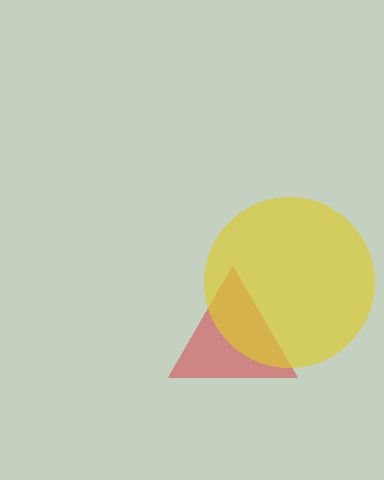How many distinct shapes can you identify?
There are 2 distinct shapes: a red triangle, a yellow circle.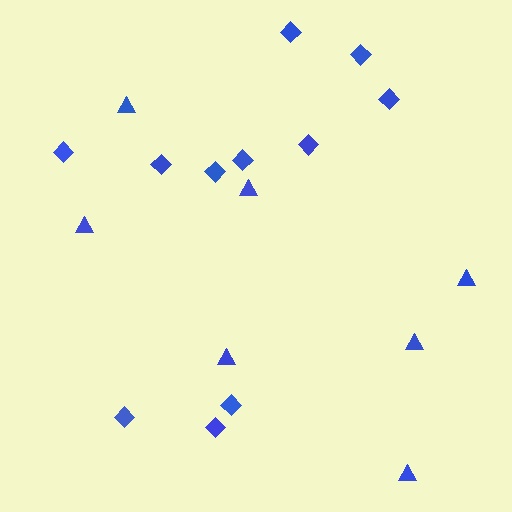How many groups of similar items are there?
There are 2 groups: one group of triangles (7) and one group of diamonds (11).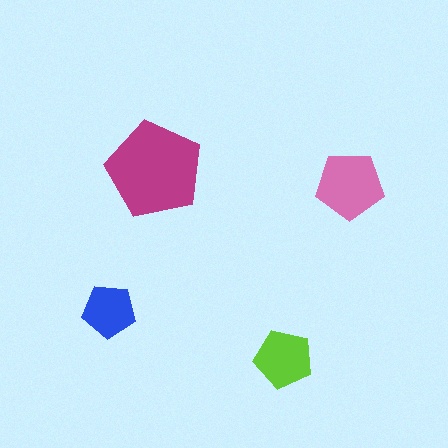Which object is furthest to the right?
The pink pentagon is rightmost.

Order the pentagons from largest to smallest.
the magenta one, the pink one, the lime one, the blue one.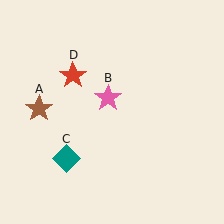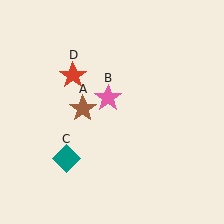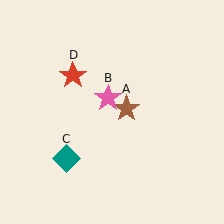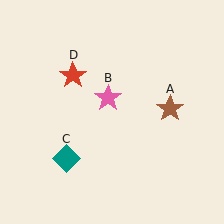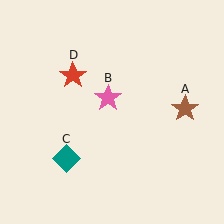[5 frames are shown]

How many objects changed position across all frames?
1 object changed position: brown star (object A).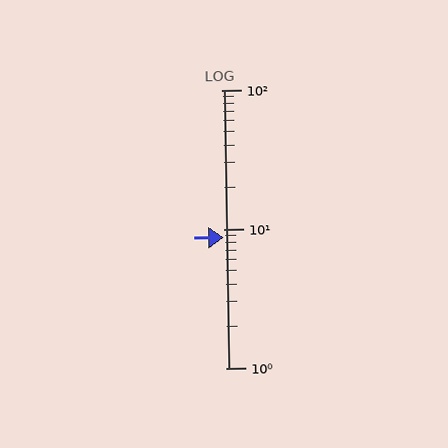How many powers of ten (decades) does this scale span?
The scale spans 2 decades, from 1 to 100.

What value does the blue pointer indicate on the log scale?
The pointer indicates approximately 8.7.